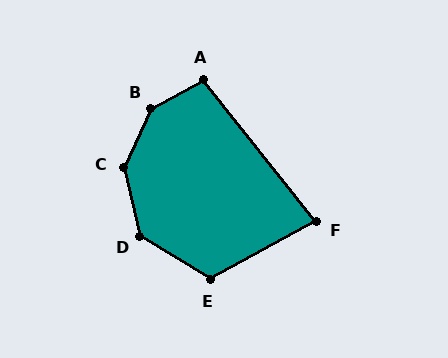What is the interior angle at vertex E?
Approximately 120 degrees (obtuse).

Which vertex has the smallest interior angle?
F, at approximately 81 degrees.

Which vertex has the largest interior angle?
B, at approximately 144 degrees.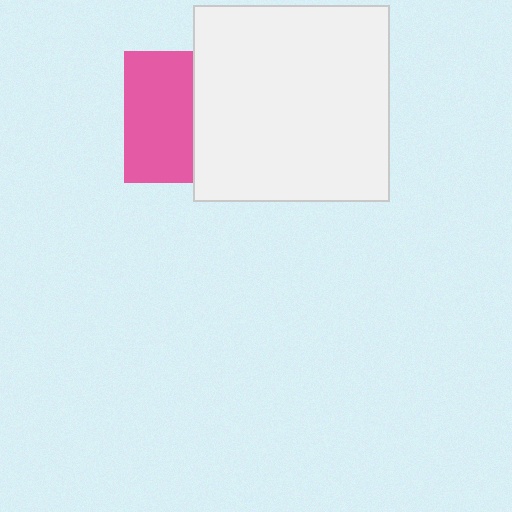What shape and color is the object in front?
The object in front is a white square.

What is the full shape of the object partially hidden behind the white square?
The partially hidden object is a pink square.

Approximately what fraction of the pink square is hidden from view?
Roughly 47% of the pink square is hidden behind the white square.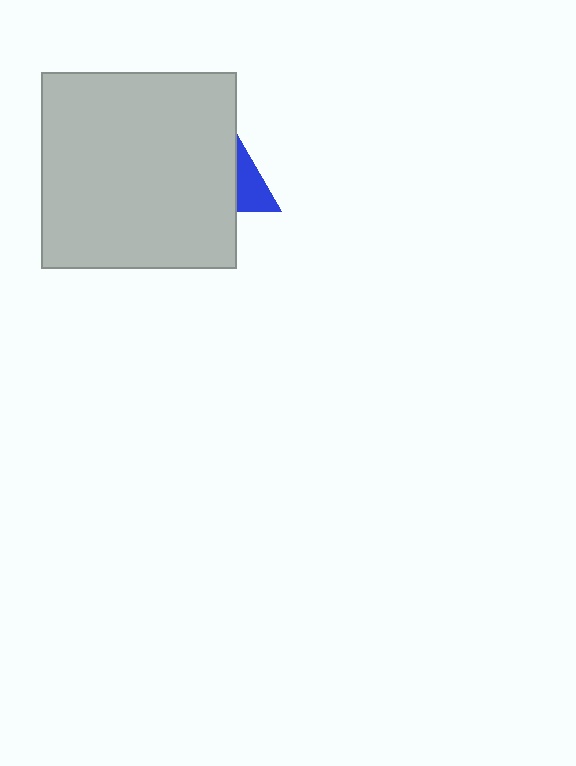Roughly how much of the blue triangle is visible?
A small part of it is visible (roughly 36%).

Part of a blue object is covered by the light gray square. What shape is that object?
It is a triangle.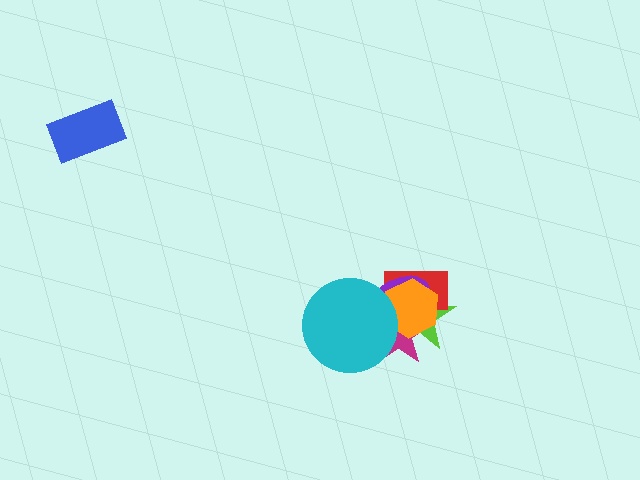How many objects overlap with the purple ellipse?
5 objects overlap with the purple ellipse.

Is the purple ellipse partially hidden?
Yes, it is partially covered by another shape.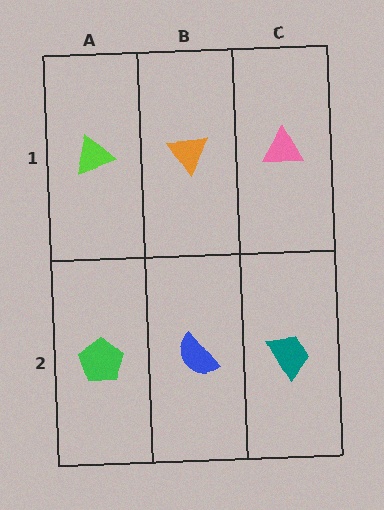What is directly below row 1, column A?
A green pentagon.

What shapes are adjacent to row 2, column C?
A pink triangle (row 1, column C), a blue semicircle (row 2, column B).